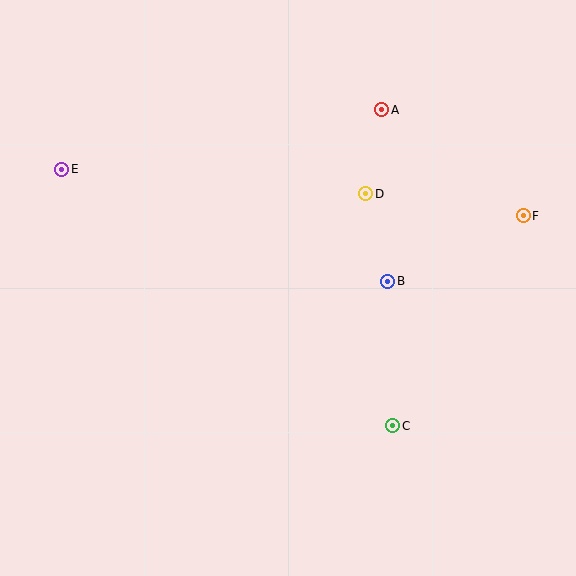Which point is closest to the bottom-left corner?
Point E is closest to the bottom-left corner.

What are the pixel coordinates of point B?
Point B is at (388, 281).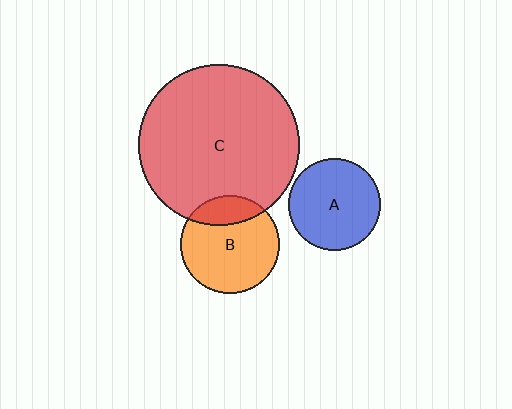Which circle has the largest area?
Circle C (red).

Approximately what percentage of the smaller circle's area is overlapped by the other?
Approximately 20%.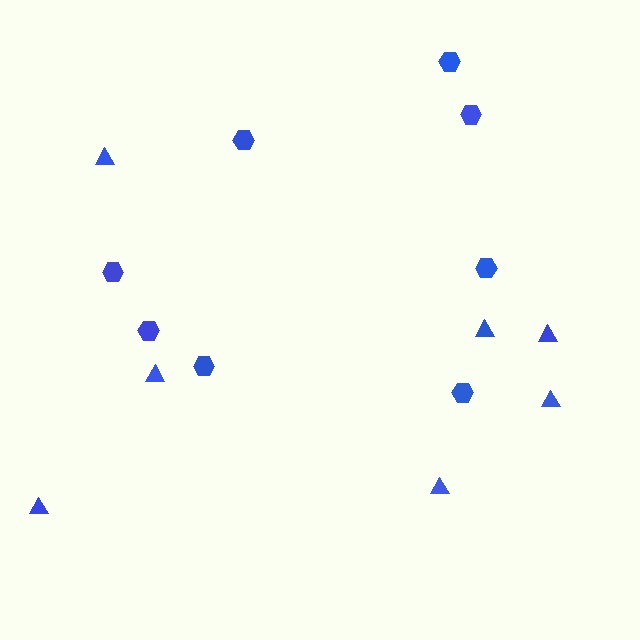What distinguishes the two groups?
There are 2 groups: one group of hexagons (8) and one group of triangles (7).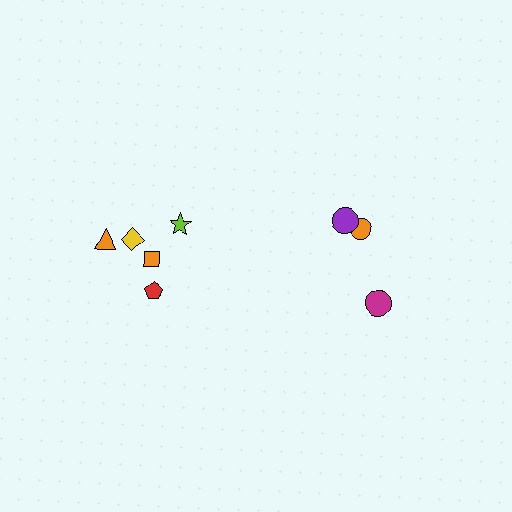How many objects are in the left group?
There are 5 objects.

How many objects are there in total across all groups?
There are 8 objects.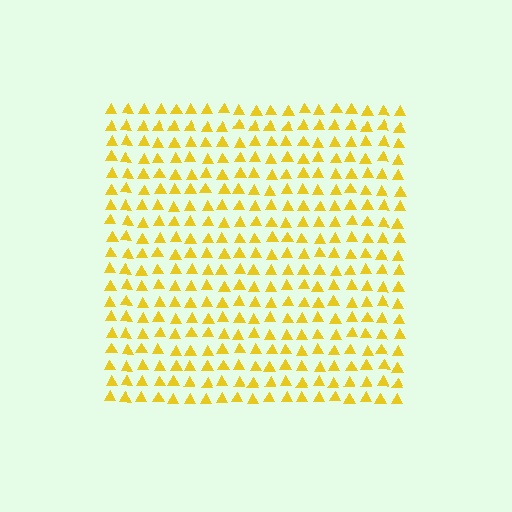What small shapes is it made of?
It is made of small triangles.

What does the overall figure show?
The overall figure shows a square.